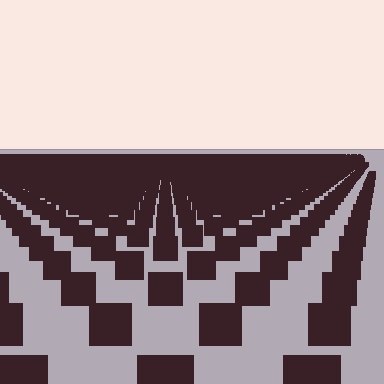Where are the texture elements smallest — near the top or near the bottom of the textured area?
Near the top.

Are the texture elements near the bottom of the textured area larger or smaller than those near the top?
Larger. Near the bottom, elements are closer to the viewer and appear at a bigger on-screen size.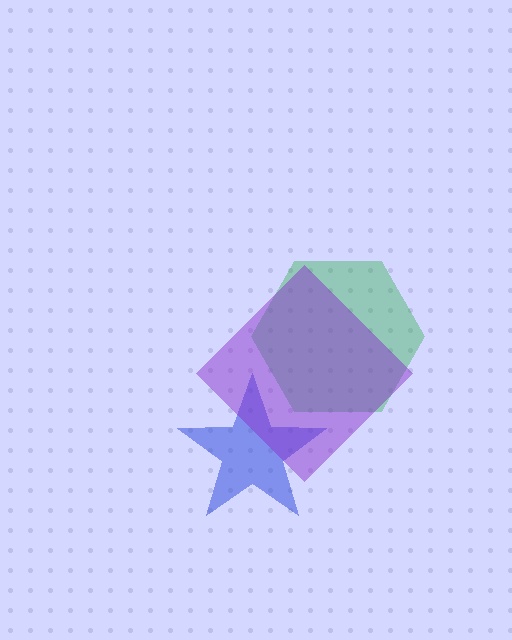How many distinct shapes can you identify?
There are 3 distinct shapes: a green hexagon, a blue star, a purple diamond.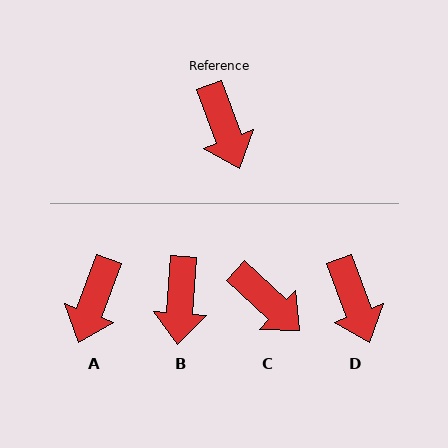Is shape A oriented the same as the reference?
No, it is off by about 40 degrees.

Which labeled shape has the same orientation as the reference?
D.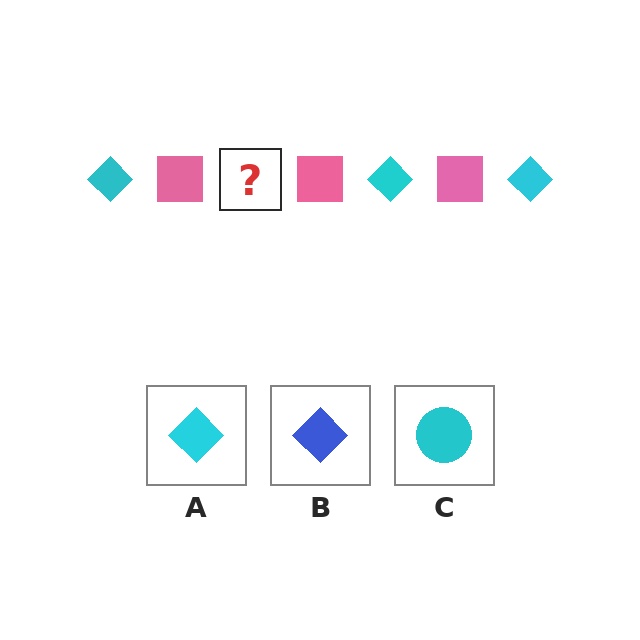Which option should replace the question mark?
Option A.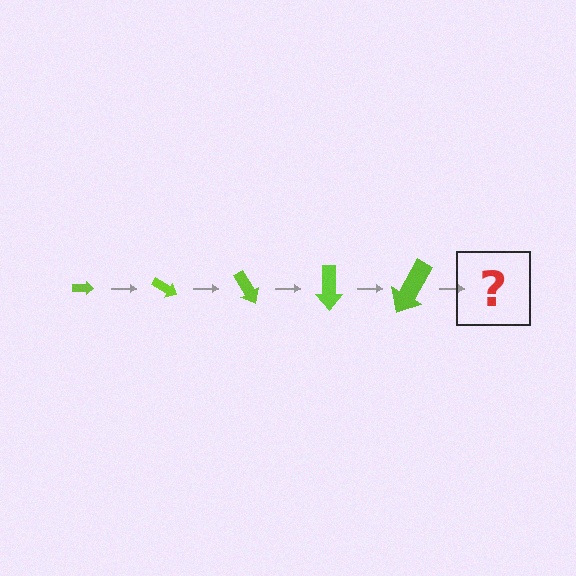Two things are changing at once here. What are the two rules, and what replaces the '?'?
The two rules are that the arrow grows larger each step and it rotates 30 degrees each step. The '?' should be an arrow, larger than the previous one and rotated 150 degrees from the start.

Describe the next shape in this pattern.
It should be an arrow, larger than the previous one and rotated 150 degrees from the start.